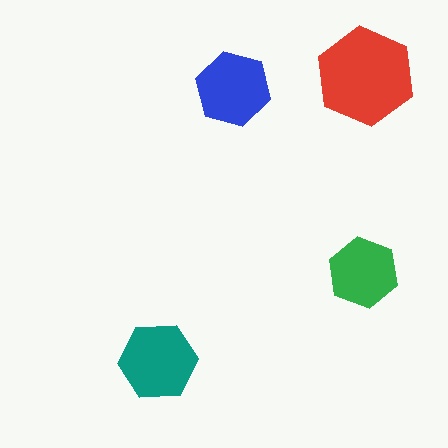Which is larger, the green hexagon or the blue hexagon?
The blue one.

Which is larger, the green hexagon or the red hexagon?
The red one.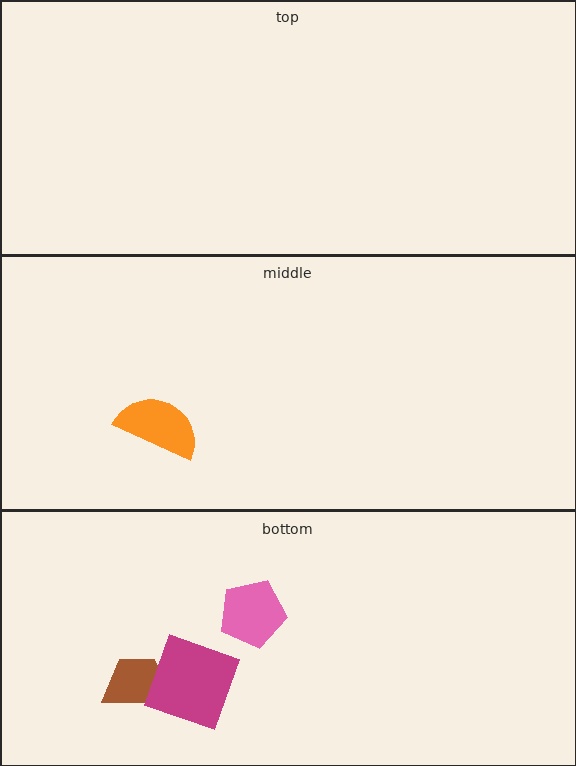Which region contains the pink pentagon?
The bottom region.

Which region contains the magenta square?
The bottom region.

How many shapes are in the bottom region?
3.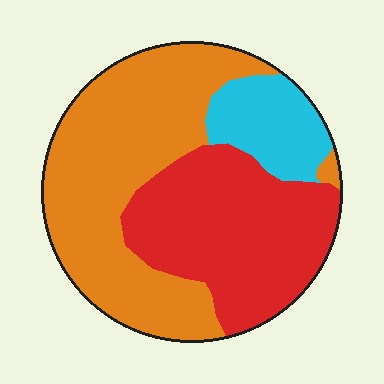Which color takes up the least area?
Cyan, at roughly 15%.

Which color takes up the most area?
Orange, at roughly 50%.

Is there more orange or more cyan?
Orange.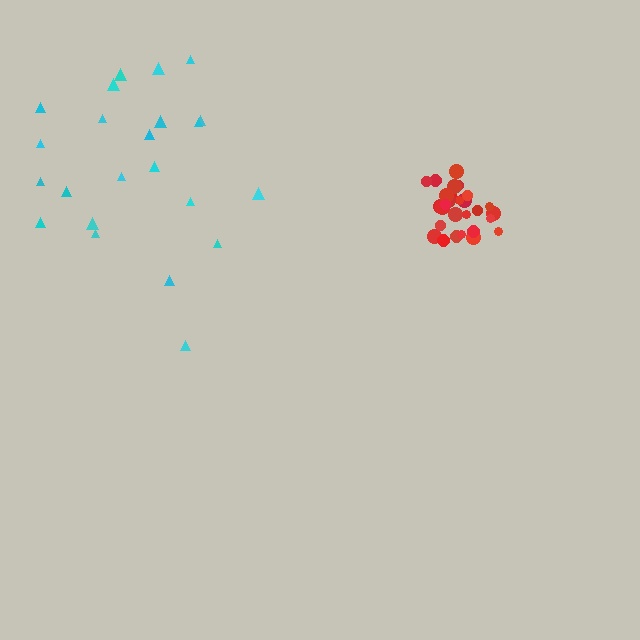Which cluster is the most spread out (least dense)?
Cyan.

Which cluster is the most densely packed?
Red.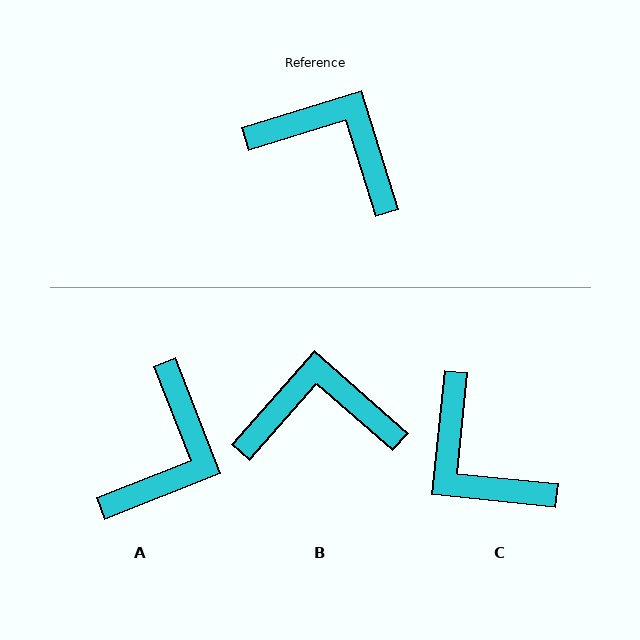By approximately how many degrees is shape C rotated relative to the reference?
Approximately 157 degrees counter-clockwise.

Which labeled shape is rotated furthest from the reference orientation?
C, about 157 degrees away.